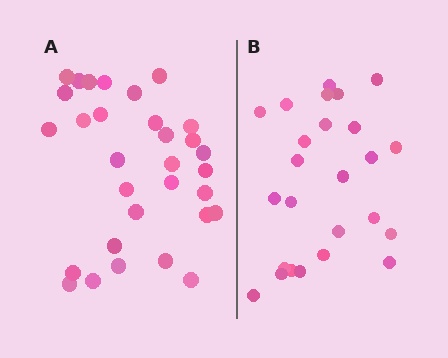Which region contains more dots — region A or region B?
Region A (the left region) has more dots.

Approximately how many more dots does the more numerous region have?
Region A has about 6 more dots than region B.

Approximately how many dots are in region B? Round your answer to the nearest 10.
About 20 dots. (The exact count is 25, which rounds to 20.)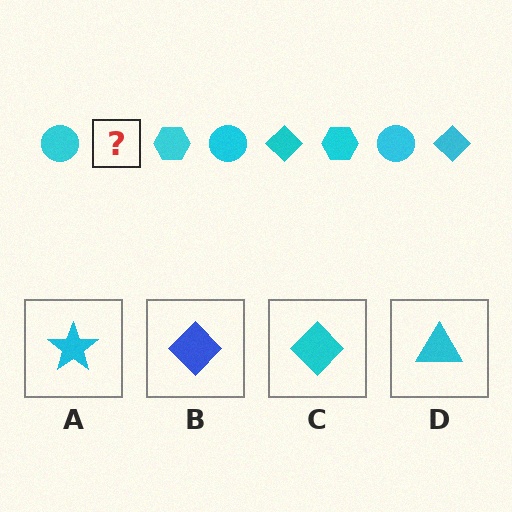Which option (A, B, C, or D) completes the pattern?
C.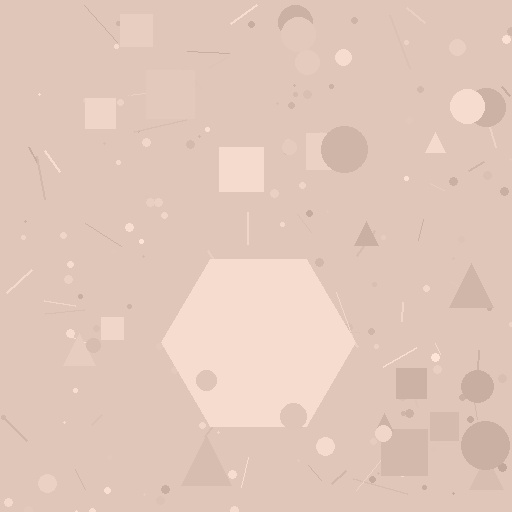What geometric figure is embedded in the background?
A hexagon is embedded in the background.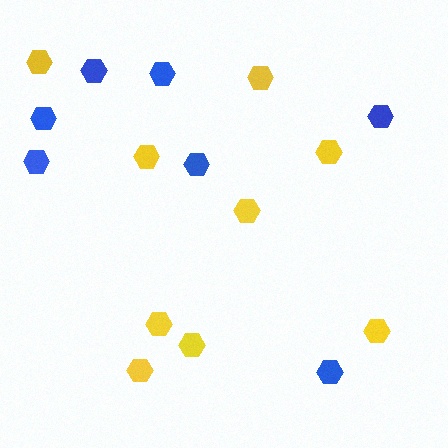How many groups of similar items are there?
There are 2 groups: one group of blue hexagons (7) and one group of yellow hexagons (9).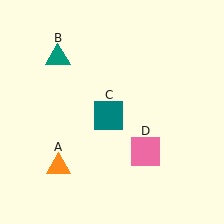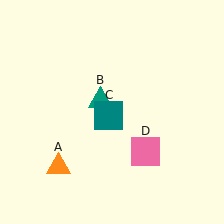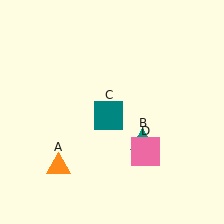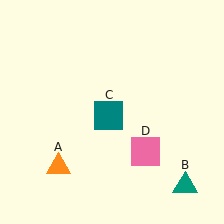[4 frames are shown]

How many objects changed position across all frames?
1 object changed position: teal triangle (object B).